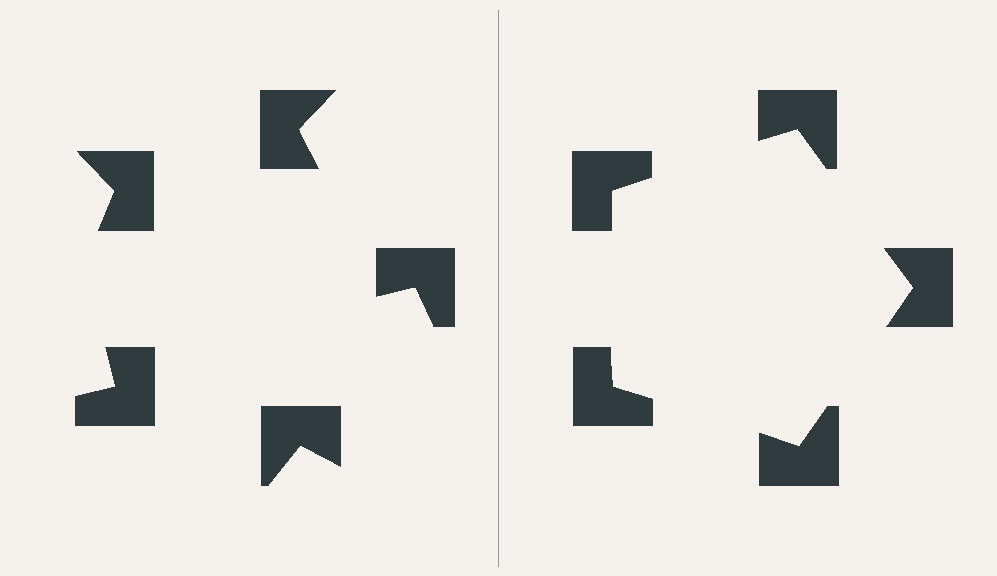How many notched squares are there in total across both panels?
10 — 5 on each side.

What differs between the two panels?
The notched squares are positioned identically on both sides; only the wedge orientations differ. On the right they align to a pentagon; on the left they are misaligned.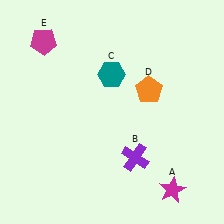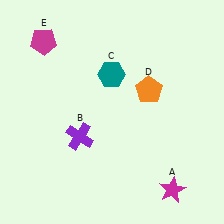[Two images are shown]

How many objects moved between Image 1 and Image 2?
1 object moved between the two images.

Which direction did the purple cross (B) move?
The purple cross (B) moved left.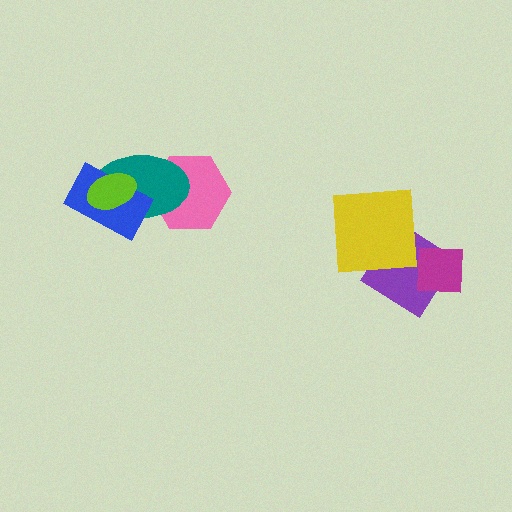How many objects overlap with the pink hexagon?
1 object overlaps with the pink hexagon.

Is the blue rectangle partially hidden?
Yes, it is partially covered by another shape.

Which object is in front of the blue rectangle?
The lime ellipse is in front of the blue rectangle.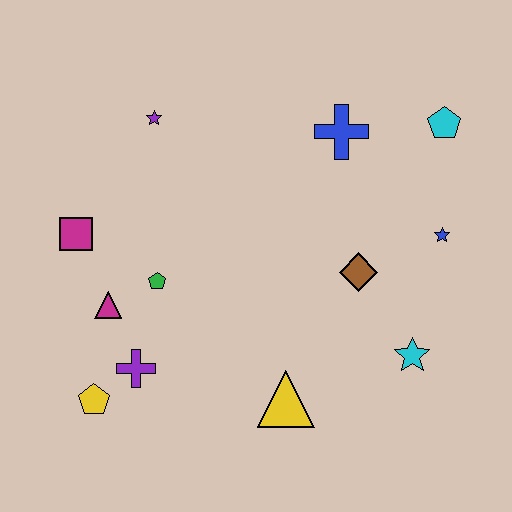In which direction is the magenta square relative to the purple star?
The magenta square is below the purple star.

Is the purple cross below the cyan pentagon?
Yes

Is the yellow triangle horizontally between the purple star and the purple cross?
No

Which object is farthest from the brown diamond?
The yellow pentagon is farthest from the brown diamond.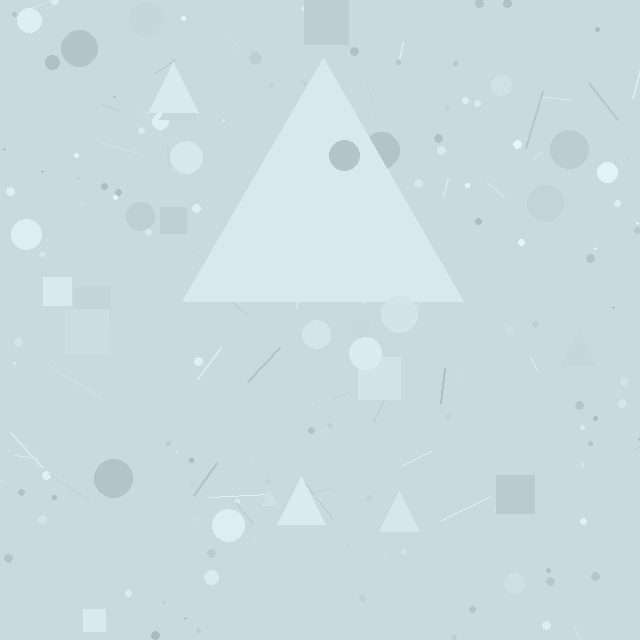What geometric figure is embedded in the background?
A triangle is embedded in the background.